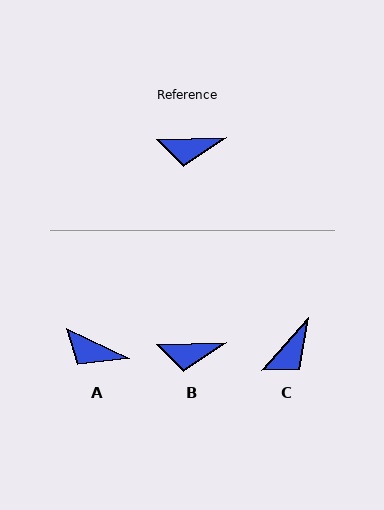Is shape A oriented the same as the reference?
No, it is off by about 27 degrees.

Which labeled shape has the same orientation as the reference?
B.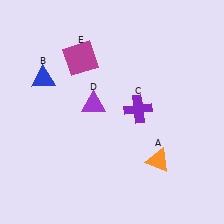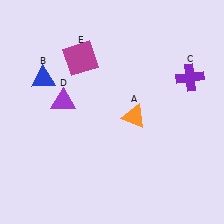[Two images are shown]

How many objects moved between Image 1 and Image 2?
3 objects moved between the two images.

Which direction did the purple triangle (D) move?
The purple triangle (D) moved left.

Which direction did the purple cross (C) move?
The purple cross (C) moved right.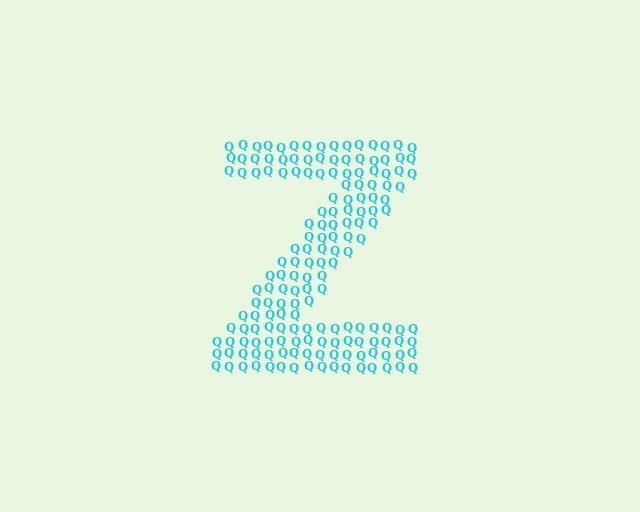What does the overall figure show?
The overall figure shows the letter Z.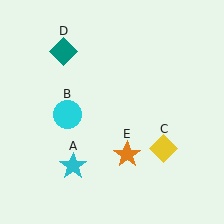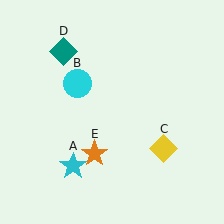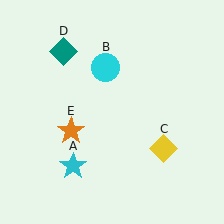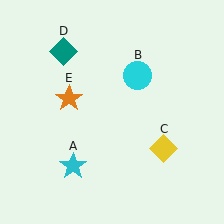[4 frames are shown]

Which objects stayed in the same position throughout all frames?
Cyan star (object A) and yellow diamond (object C) and teal diamond (object D) remained stationary.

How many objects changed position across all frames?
2 objects changed position: cyan circle (object B), orange star (object E).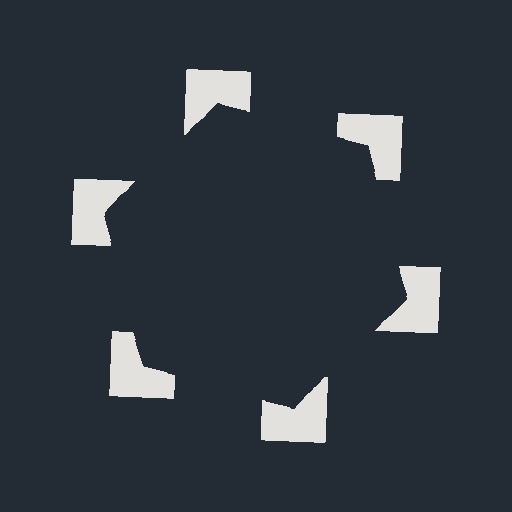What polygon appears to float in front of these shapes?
An illusory hexagon — its edges are inferred from the aligned wedge cuts in the notched squares, not physically drawn.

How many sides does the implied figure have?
6 sides.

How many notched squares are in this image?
There are 6 — one at each vertex of the illusory hexagon.